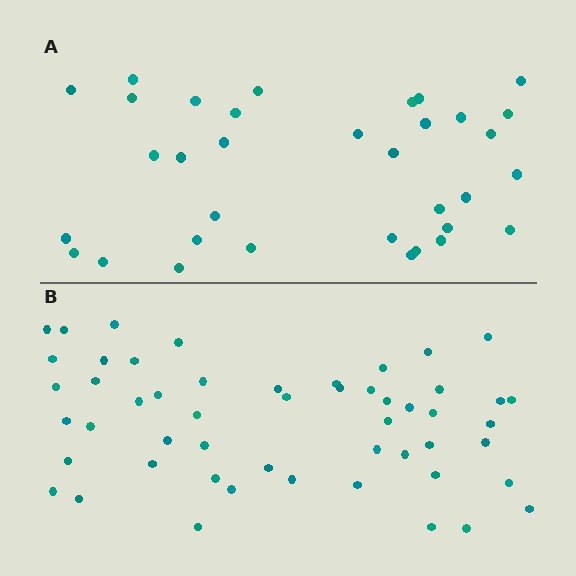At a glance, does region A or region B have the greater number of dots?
Region B (the bottom region) has more dots.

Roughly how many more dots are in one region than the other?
Region B has approximately 20 more dots than region A.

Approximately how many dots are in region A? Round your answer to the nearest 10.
About 30 dots. (The exact count is 34, which rounds to 30.)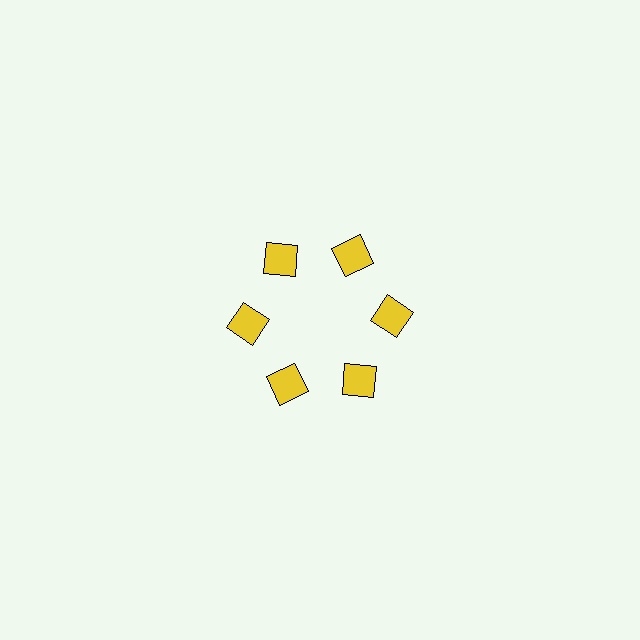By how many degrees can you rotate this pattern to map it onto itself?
The pattern maps onto itself every 60 degrees of rotation.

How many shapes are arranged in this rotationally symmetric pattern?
There are 6 shapes, arranged in 6 groups of 1.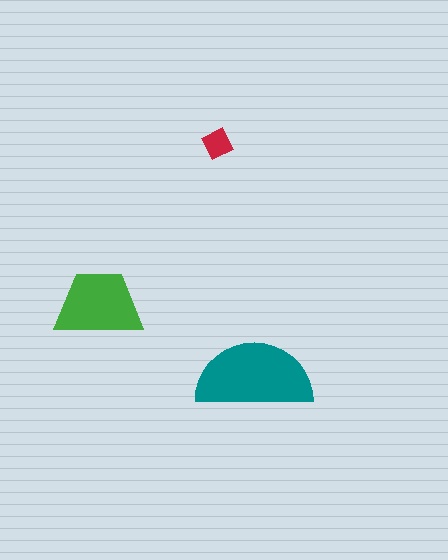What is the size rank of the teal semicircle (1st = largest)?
1st.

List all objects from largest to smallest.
The teal semicircle, the green trapezoid, the red diamond.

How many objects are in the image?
There are 3 objects in the image.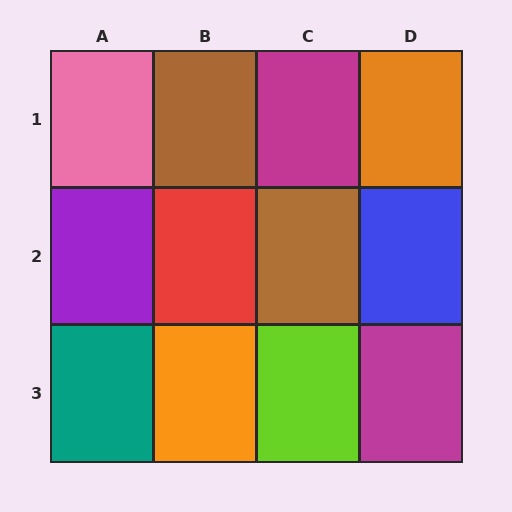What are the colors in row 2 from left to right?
Purple, red, brown, blue.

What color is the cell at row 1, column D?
Orange.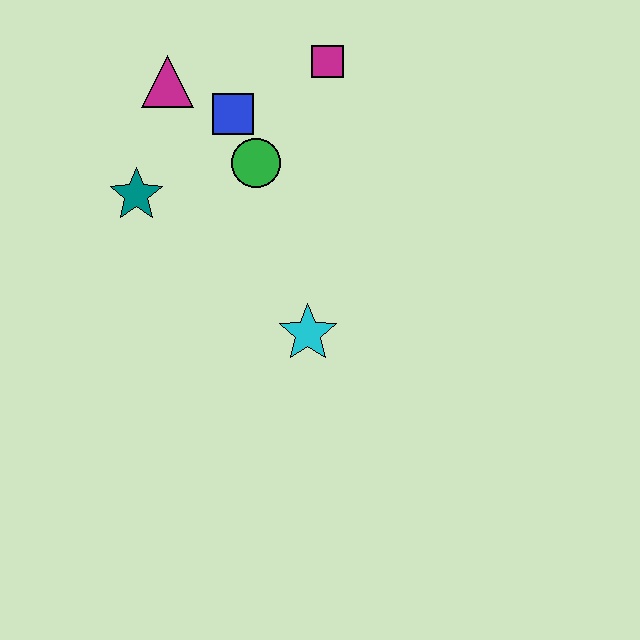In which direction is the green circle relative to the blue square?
The green circle is below the blue square.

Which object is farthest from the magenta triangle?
The cyan star is farthest from the magenta triangle.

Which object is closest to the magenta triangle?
The blue square is closest to the magenta triangle.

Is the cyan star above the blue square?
No